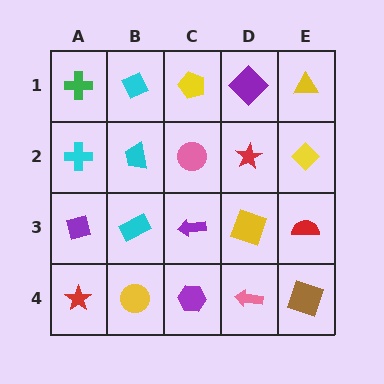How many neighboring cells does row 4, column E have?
2.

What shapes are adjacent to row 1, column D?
A red star (row 2, column D), a yellow pentagon (row 1, column C), a yellow triangle (row 1, column E).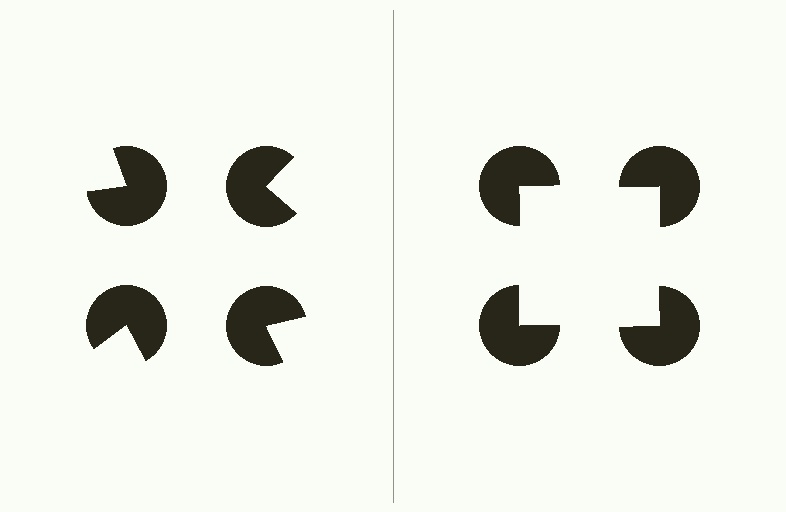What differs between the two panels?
The pac-man discs are positioned identically on both sides; only the wedge orientations differ. On the right they align to a square; on the left they are misaligned.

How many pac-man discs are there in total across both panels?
8 — 4 on each side.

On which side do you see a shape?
An illusory square appears on the right side. On the left side the wedge cuts are rotated, so no coherent shape forms.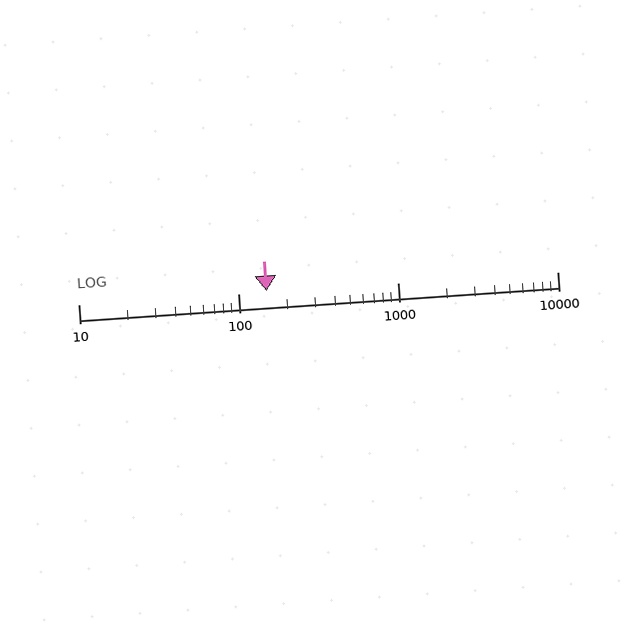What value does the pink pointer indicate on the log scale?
The pointer indicates approximately 150.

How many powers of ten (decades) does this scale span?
The scale spans 3 decades, from 10 to 10000.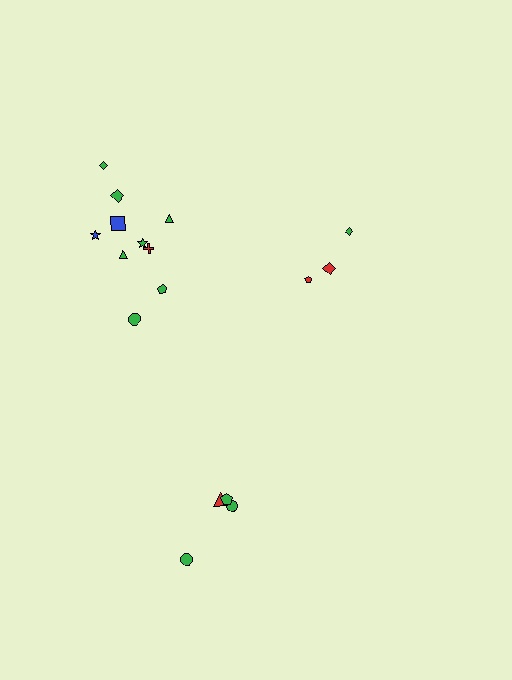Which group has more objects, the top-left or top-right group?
The top-left group.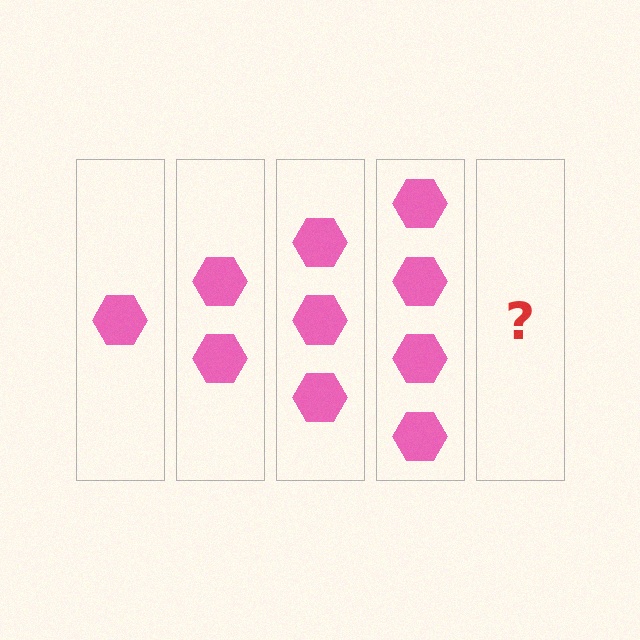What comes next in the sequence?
The next element should be 5 hexagons.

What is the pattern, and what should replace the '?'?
The pattern is that each step adds one more hexagon. The '?' should be 5 hexagons.